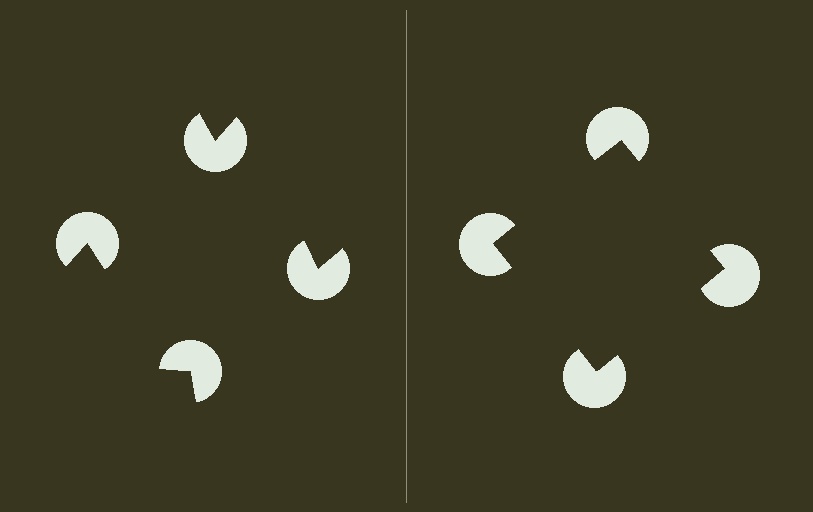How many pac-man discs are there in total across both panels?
8 — 4 on each side.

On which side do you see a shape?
An illusory square appears on the right side. On the left side the wedge cuts are rotated, so no coherent shape forms.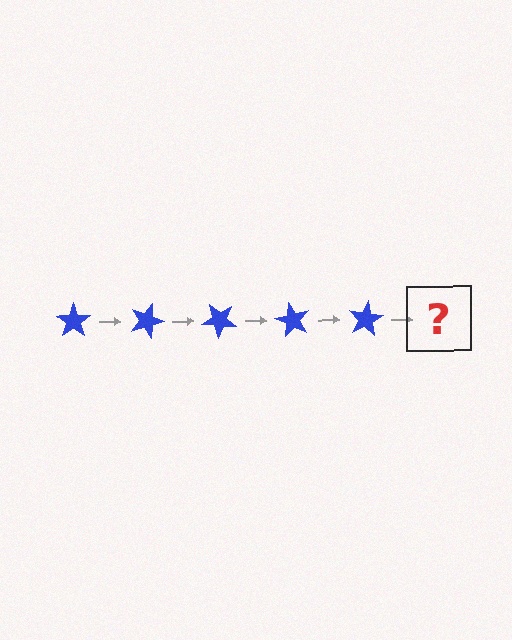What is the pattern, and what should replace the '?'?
The pattern is that the star rotates 20 degrees each step. The '?' should be a blue star rotated 100 degrees.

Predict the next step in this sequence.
The next step is a blue star rotated 100 degrees.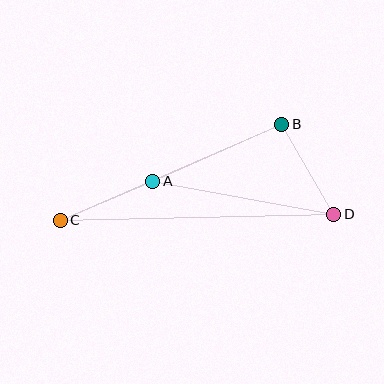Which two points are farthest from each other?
Points C and D are farthest from each other.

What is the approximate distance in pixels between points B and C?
The distance between B and C is approximately 241 pixels.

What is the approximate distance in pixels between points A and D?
The distance between A and D is approximately 184 pixels.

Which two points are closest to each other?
Points A and C are closest to each other.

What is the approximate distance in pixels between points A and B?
The distance between A and B is approximately 141 pixels.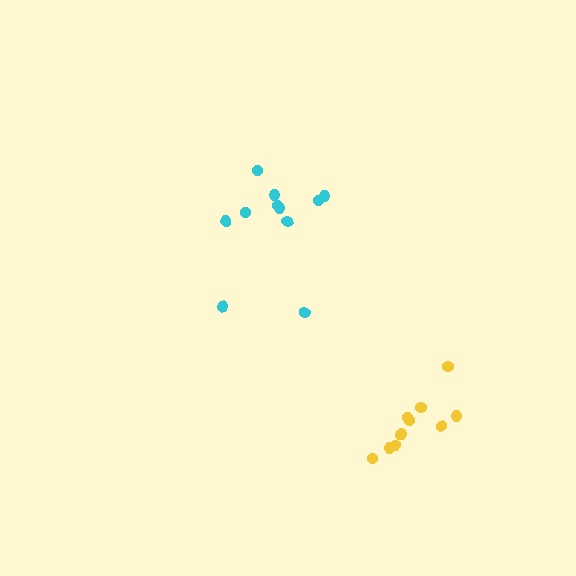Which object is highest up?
The cyan cluster is topmost.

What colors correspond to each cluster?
The clusters are colored: yellow, cyan.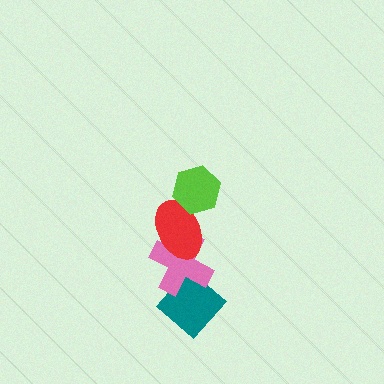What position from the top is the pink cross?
The pink cross is 3rd from the top.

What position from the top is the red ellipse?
The red ellipse is 2nd from the top.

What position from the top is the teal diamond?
The teal diamond is 4th from the top.